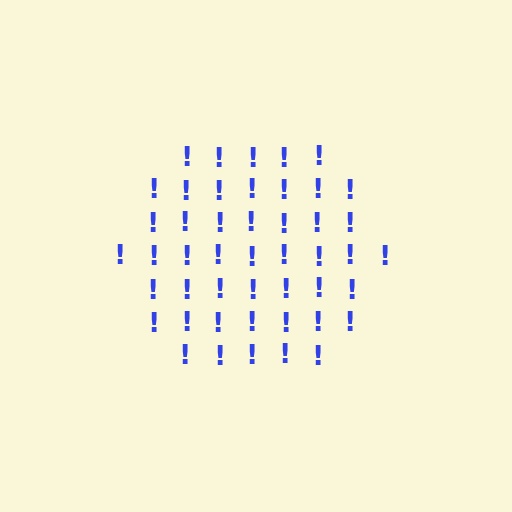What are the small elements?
The small elements are exclamation marks.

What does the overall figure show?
The overall figure shows a hexagon.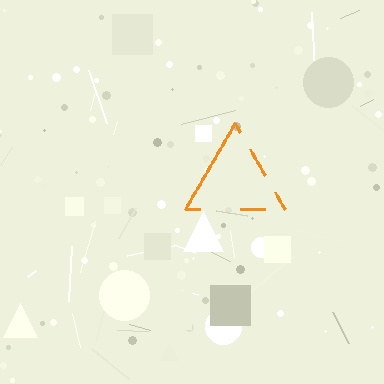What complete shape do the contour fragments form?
The contour fragments form a triangle.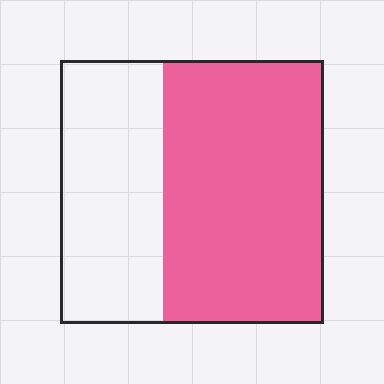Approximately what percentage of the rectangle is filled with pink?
Approximately 60%.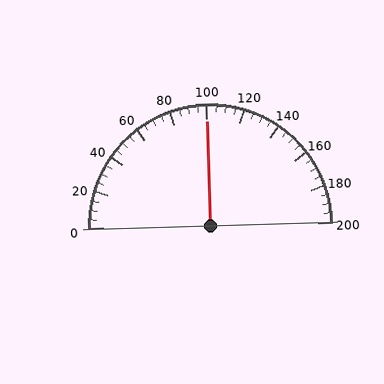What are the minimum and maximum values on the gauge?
The gauge ranges from 0 to 200.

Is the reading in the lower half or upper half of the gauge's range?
The reading is in the upper half of the range (0 to 200).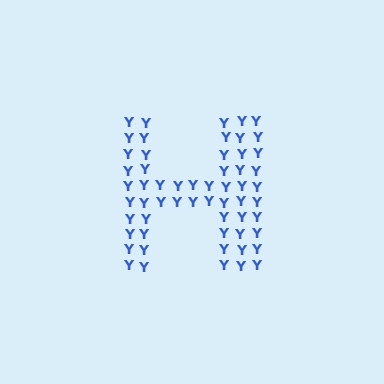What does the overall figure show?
The overall figure shows the letter H.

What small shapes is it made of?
It is made of small letter Y's.